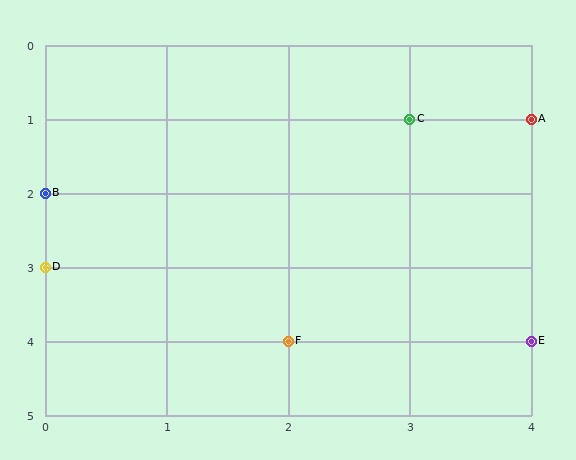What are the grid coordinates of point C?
Point C is at grid coordinates (3, 1).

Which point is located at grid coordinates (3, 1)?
Point C is at (3, 1).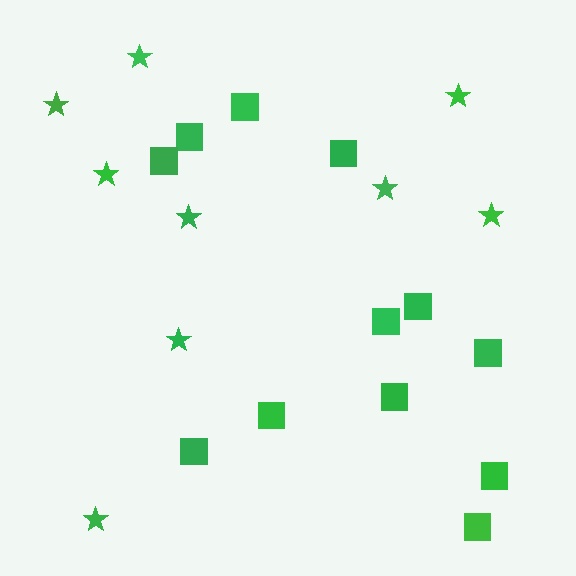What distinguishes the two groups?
There are 2 groups: one group of squares (12) and one group of stars (9).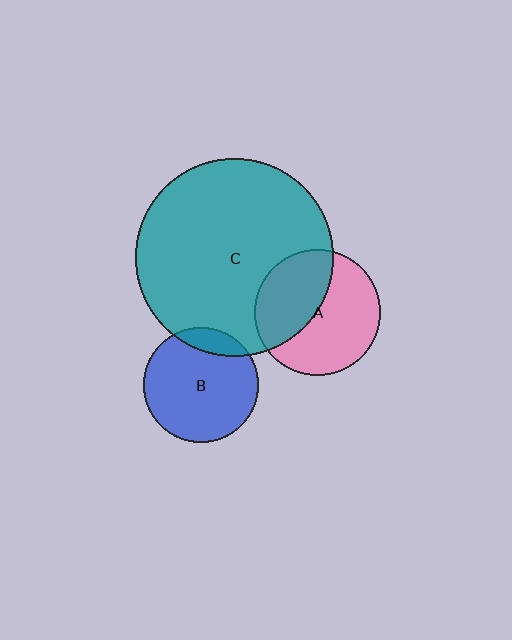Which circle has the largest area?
Circle C (teal).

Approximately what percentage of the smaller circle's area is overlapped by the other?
Approximately 15%.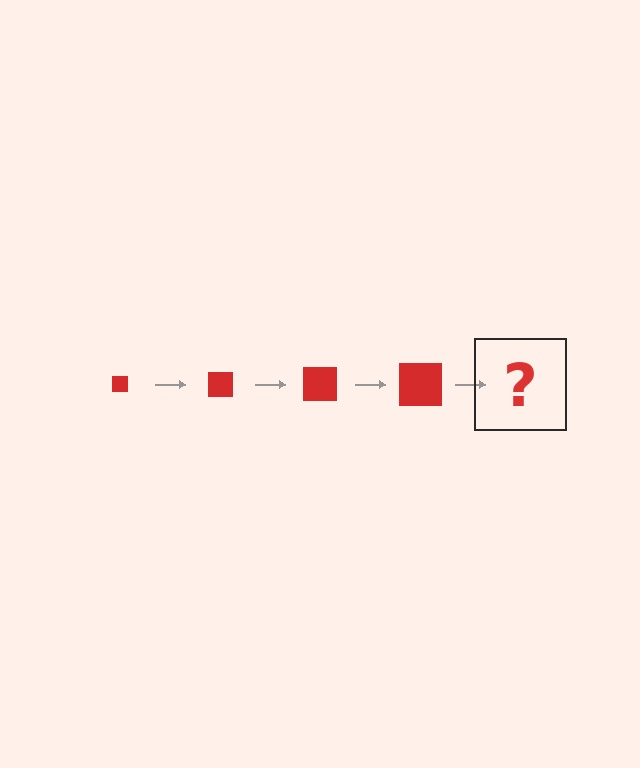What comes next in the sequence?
The next element should be a red square, larger than the previous one.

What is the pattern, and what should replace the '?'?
The pattern is that the square gets progressively larger each step. The '?' should be a red square, larger than the previous one.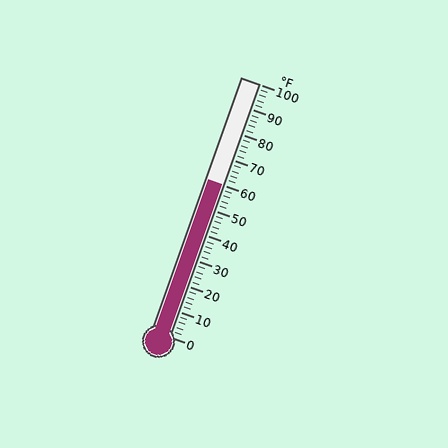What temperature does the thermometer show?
The thermometer shows approximately 60°F.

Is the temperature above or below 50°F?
The temperature is above 50°F.